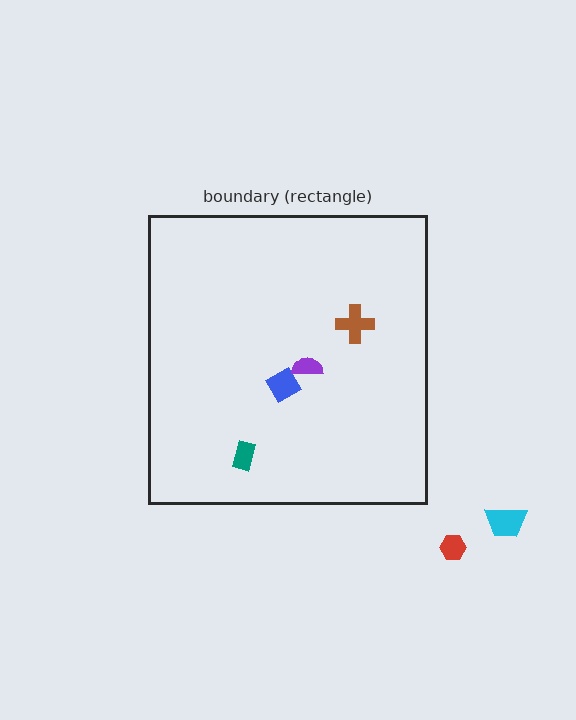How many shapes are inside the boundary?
4 inside, 2 outside.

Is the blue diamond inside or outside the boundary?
Inside.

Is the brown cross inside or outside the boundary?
Inside.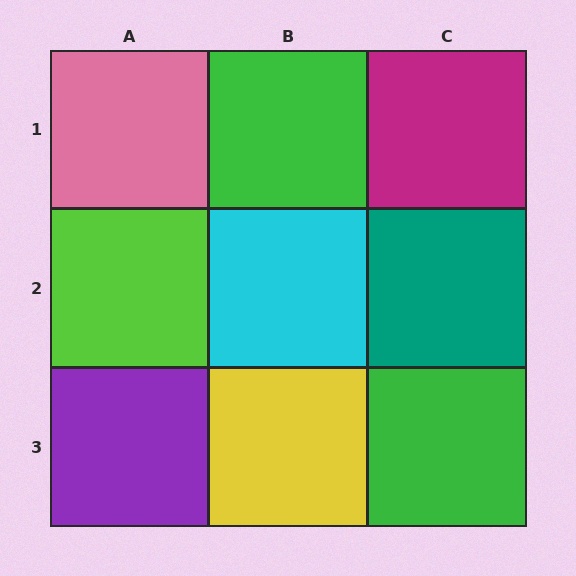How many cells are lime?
1 cell is lime.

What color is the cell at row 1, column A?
Pink.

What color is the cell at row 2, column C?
Teal.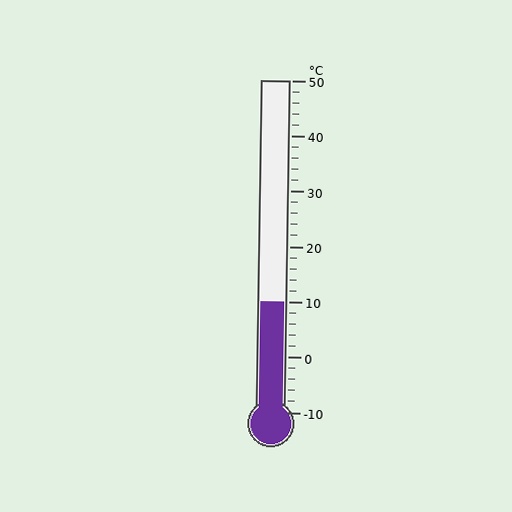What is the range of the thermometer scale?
The thermometer scale ranges from -10°C to 50°C.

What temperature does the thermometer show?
The thermometer shows approximately 10°C.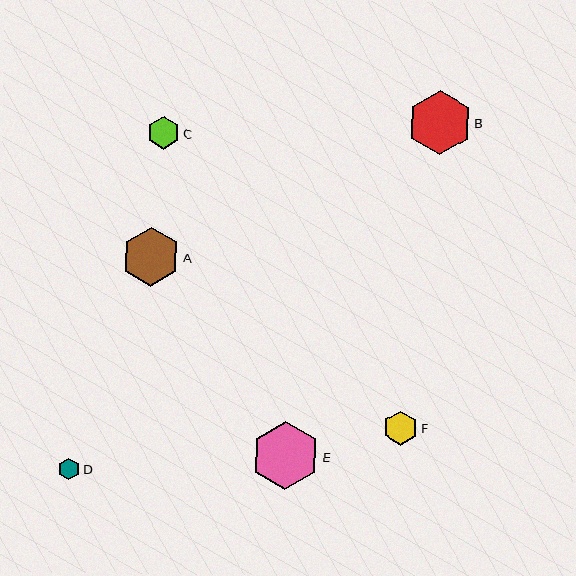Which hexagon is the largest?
Hexagon E is the largest with a size of approximately 68 pixels.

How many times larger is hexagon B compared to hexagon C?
Hexagon B is approximately 2.0 times the size of hexagon C.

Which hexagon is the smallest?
Hexagon D is the smallest with a size of approximately 21 pixels.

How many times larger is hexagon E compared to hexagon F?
Hexagon E is approximately 2.0 times the size of hexagon F.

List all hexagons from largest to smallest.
From largest to smallest: E, B, A, F, C, D.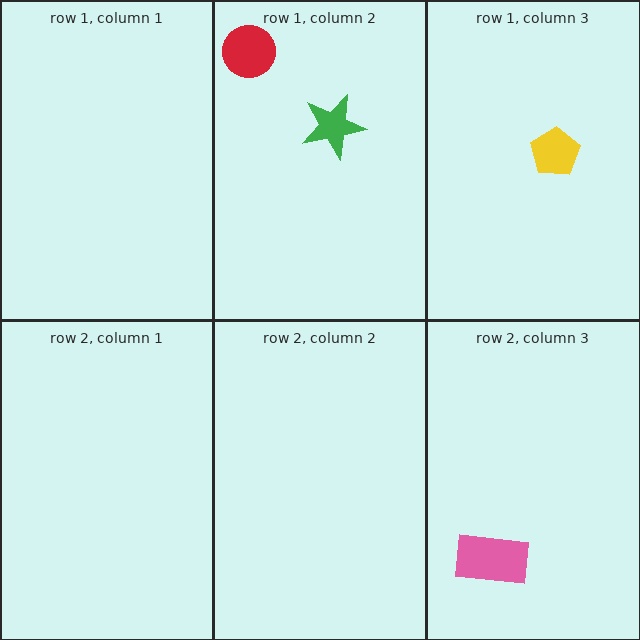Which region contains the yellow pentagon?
The row 1, column 3 region.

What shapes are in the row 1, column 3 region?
The yellow pentagon.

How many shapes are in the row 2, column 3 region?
1.